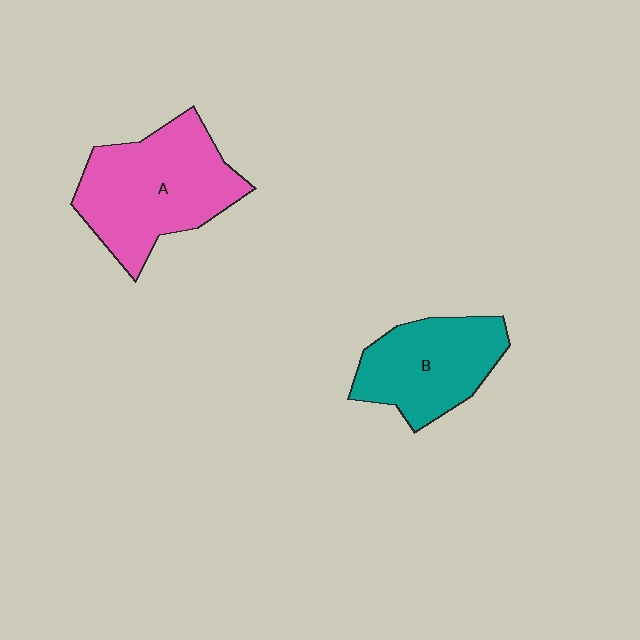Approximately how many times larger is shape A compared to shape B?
Approximately 1.3 times.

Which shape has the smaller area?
Shape B (teal).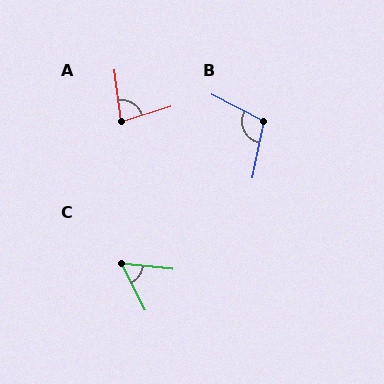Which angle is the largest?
B, at approximately 106 degrees.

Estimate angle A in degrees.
Approximately 80 degrees.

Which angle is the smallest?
C, at approximately 57 degrees.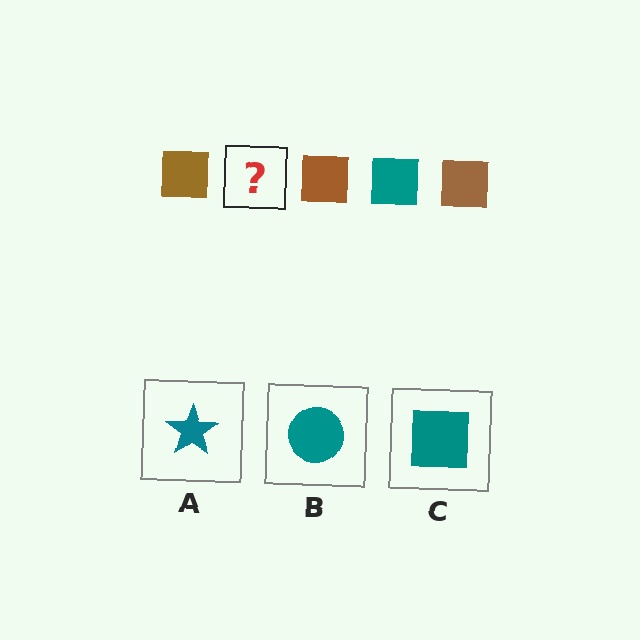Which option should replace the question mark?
Option C.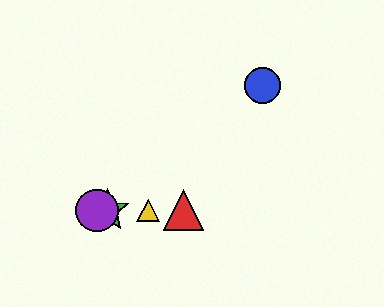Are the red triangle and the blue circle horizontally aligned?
No, the red triangle is at y≈210 and the blue circle is at y≈85.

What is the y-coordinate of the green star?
The green star is at y≈210.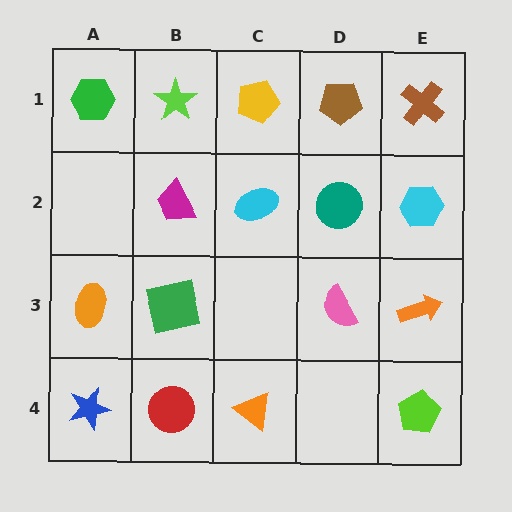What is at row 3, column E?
An orange arrow.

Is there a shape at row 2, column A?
No, that cell is empty.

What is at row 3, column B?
A green square.